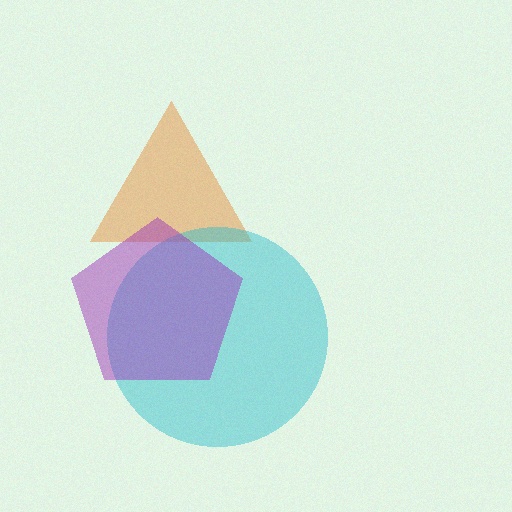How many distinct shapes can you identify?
There are 3 distinct shapes: an orange triangle, a cyan circle, a purple pentagon.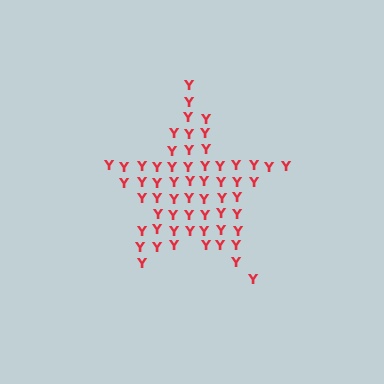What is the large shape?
The large shape is a star.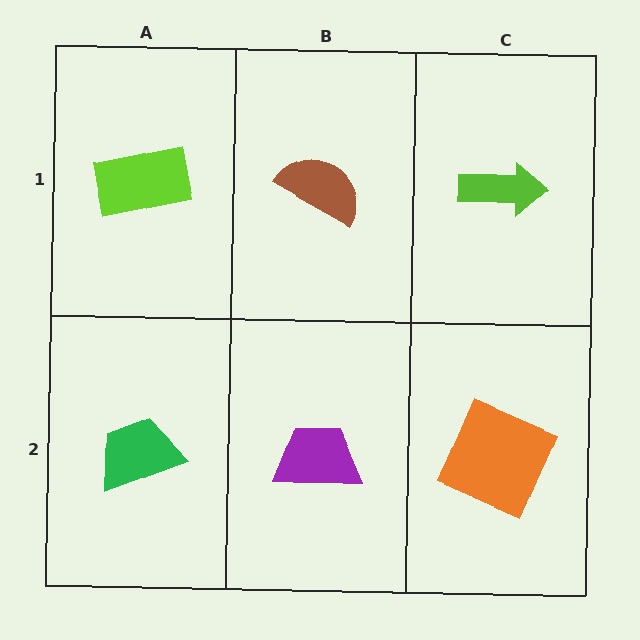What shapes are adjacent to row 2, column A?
A lime rectangle (row 1, column A), a purple trapezoid (row 2, column B).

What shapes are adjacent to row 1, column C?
An orange square (row 2, column C), a brown semicircle (row 1, column B).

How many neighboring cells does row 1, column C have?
2.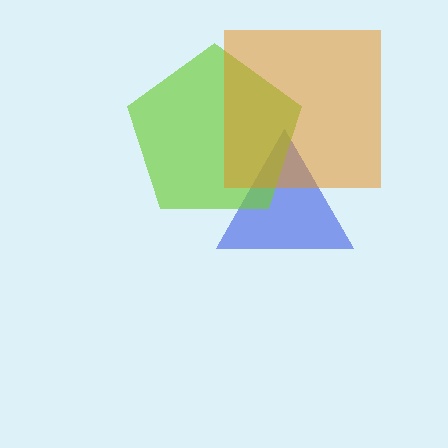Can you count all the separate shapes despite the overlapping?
Yes, there are 3 separate shapes.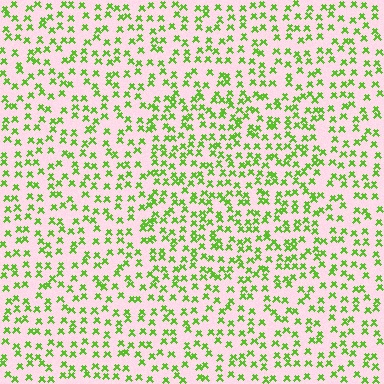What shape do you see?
I see a rectangle.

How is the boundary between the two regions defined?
The boundary is defined by a change in element density (approximately 1.4x ratio). All elements are the same color, size, and shape.